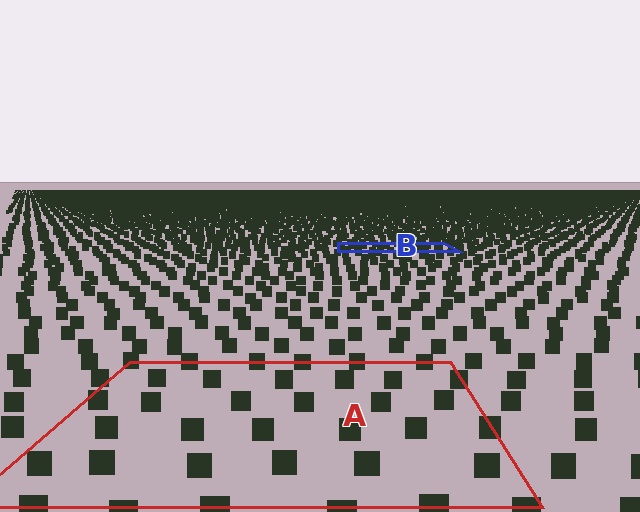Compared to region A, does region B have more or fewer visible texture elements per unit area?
Region B has more texture elements per unit area — they are packed more densely because it is farther away.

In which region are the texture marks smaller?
The texture marks are smaller in region B, because it is farther away.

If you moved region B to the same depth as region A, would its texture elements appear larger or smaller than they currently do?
They would appear larger. At a closer depth, the same texture elements are projected at a bigger on-screen size.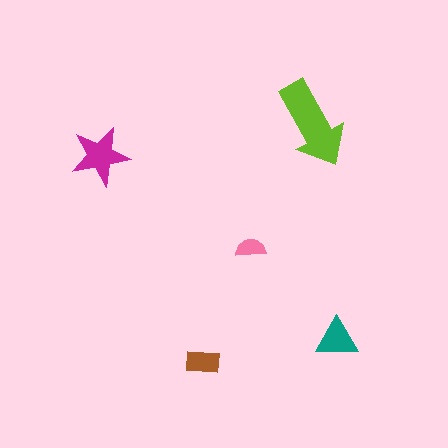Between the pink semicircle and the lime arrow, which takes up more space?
The lime arrow.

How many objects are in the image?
There are 5 objects in the image.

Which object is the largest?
The lime arrow.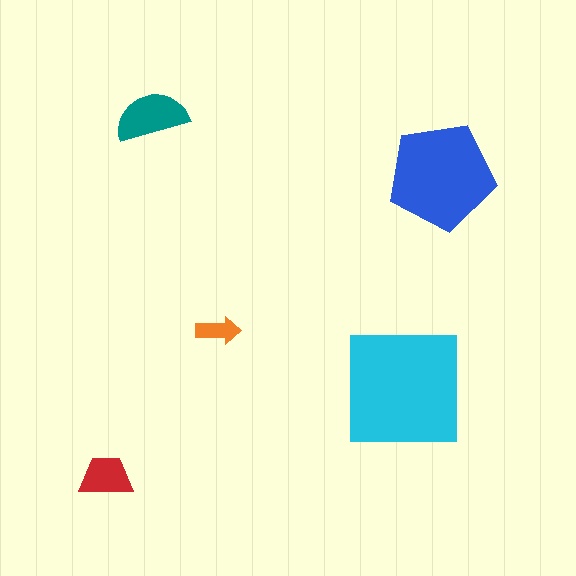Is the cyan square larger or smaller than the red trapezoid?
Larger.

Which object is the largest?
The cyan square.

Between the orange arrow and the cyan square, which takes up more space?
The cyan square.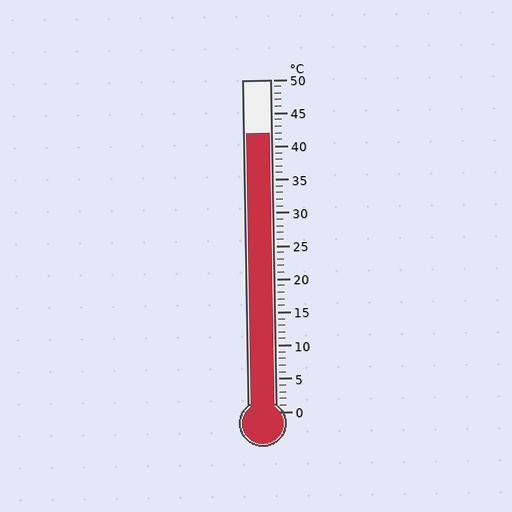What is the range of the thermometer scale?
The thermometer scale ranges from 0°C to 50°C.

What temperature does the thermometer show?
The thermometer shows approximately 42°C.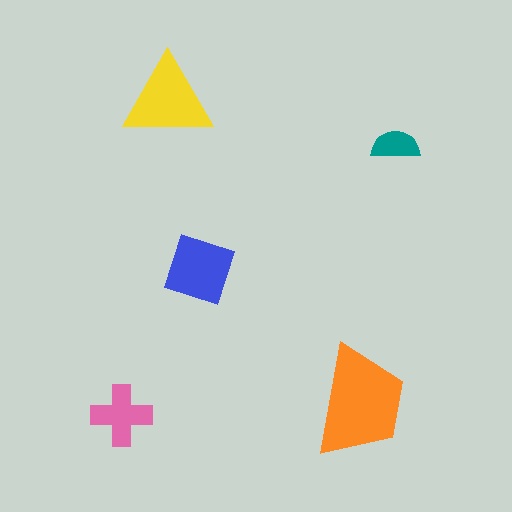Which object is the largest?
The orange trapezoid.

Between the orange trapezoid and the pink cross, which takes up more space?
The orange trapezoid.